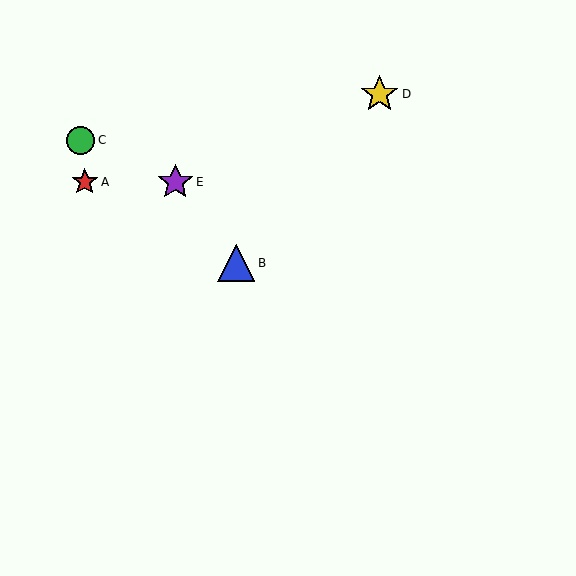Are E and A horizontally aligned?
Yes, both are at y≈182.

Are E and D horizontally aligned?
No, E is at y≈182 and D is at y≈94.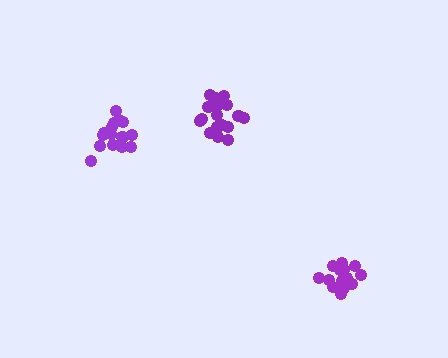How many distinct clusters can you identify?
There are 3 distinct clusters.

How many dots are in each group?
Group 1: 14 dots, Group 2: 15 dots, Group 3: 18 dots (47 total).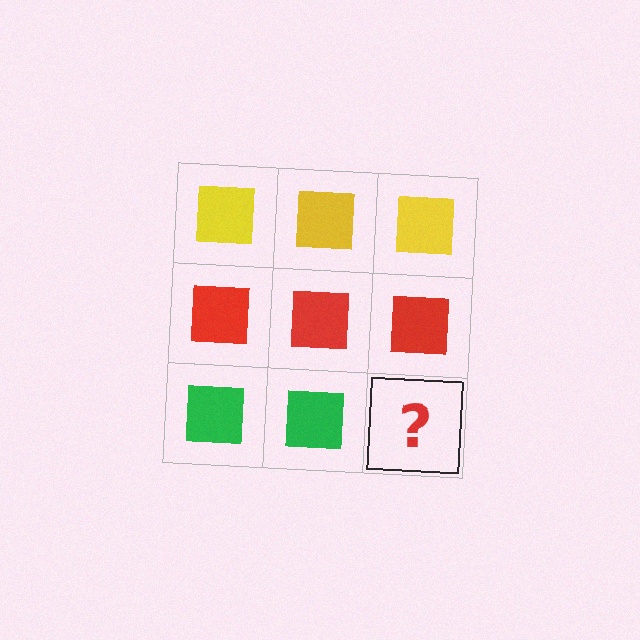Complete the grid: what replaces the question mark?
The question mark should be replaced with a green square.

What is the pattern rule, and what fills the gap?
The rule is that each row has a consistent color. The gap should be filled with a green square.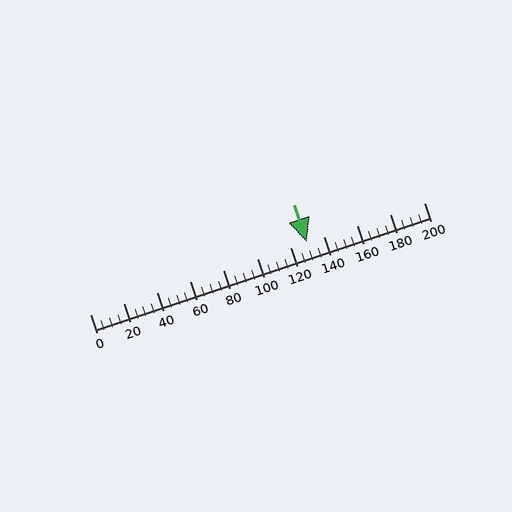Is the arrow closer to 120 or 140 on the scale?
The arrow is closer to 140.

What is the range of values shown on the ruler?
The ruler shows values from 0 to 200.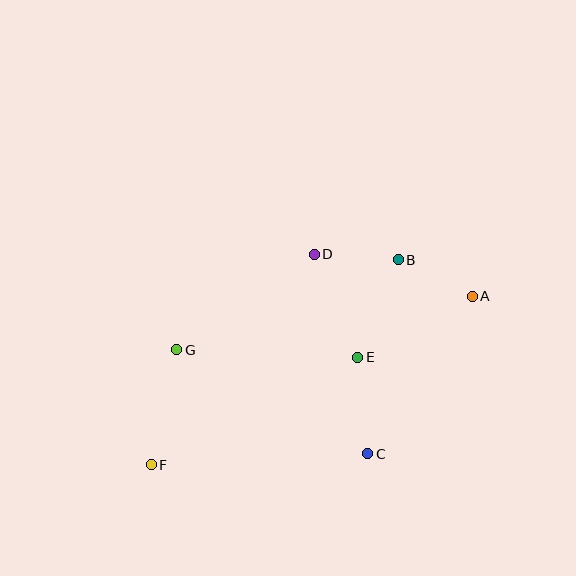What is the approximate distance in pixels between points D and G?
The distance between D and G is approximately 168 pixels.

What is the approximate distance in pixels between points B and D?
The distance between B and D is approximately 84 pixels.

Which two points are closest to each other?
Points A and B are closest to each other.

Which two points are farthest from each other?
Points A and F are farthest from each other.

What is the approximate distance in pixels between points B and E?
The distance between B and E is approximately 106 pixels.